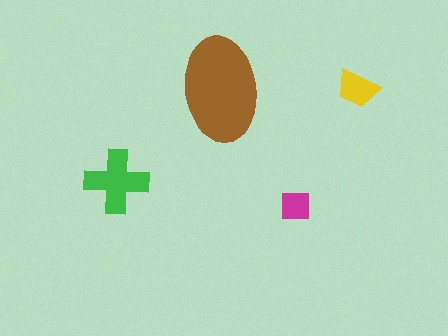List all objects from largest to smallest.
The brown ellipse, the green cross, the yellow trapezoid, the magenta square.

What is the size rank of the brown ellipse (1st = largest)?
1st.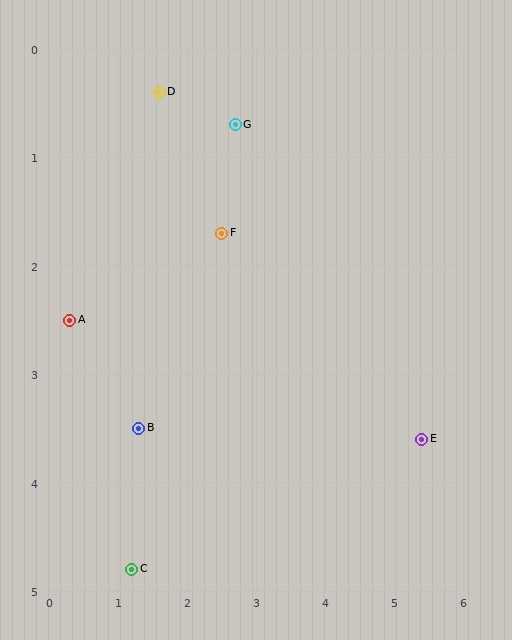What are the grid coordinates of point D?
Point D is at approximately (1.6, 0.4).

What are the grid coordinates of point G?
Point G is at approximately (2.7, 0.7).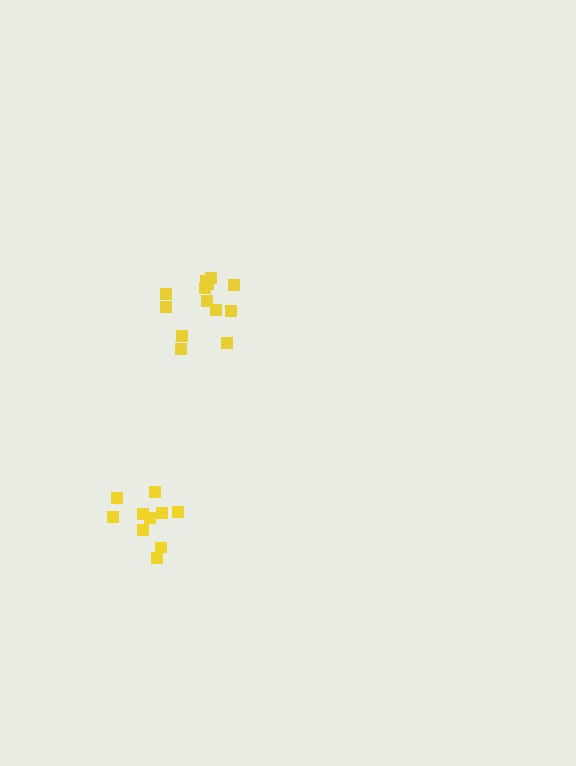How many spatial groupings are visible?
There are 2 spatial groupings.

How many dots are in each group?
Group 1: 13 dots, Group 2: 10 dots (23 total).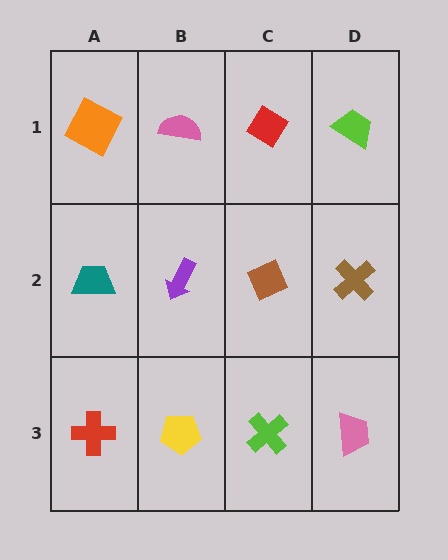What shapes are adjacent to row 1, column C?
A brown diamond (row 2, column C), a pink semicircle (row 1, column B), a lime trapezoid (row 1, column D).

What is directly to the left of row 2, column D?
A brown diamond.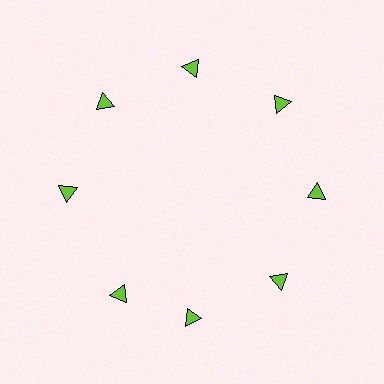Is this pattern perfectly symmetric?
No. The 8 lime triangles are arranged in a ring, but one element near the 8 o'clock position is rotated out of alignment along the ring, breaking the 8-fold rotational symmetry.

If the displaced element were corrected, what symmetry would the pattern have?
It would have 8-fold rotational symmetry — the pattern would map onto itself every 45 degrees.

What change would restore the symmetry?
The symmetry would be restored by rotating it back into even spacing with its neighbors so that all 8 triangles sit at equal angles and equal distance from the center.